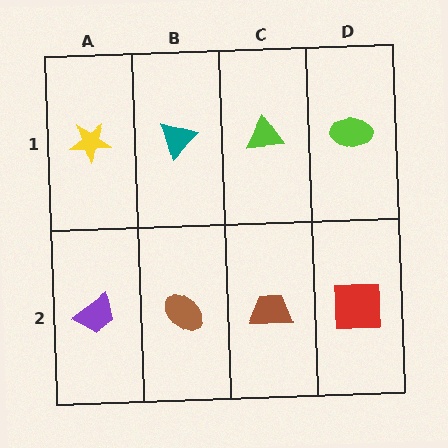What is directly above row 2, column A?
A yellow star.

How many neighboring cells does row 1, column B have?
3.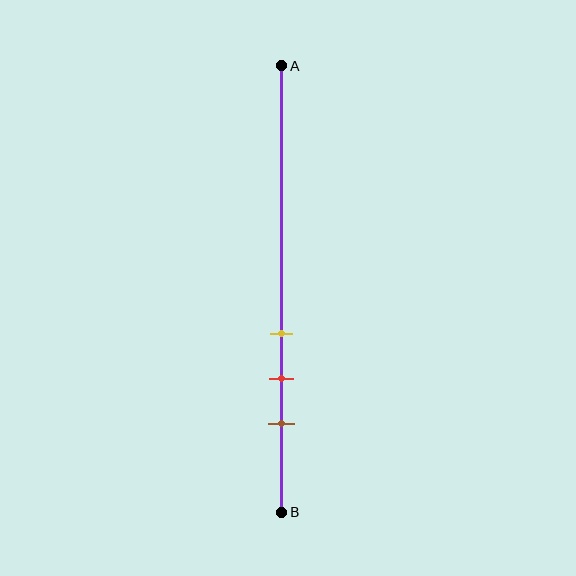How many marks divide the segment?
There are 3 marks dividing the segment.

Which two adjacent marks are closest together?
The yellow and red marks are the closest adjacent pair.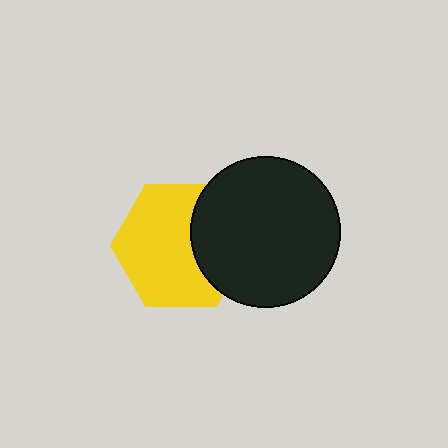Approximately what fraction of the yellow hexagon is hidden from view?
Roughly 32% of the yellow hexagon is hidden behind the black circle.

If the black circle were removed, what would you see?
You would see the complete yellow hexagon.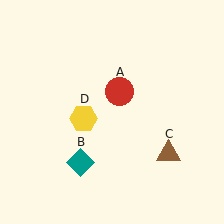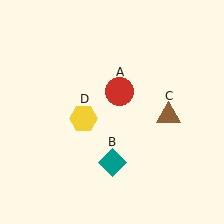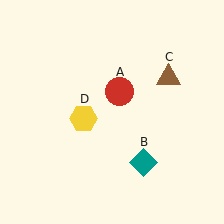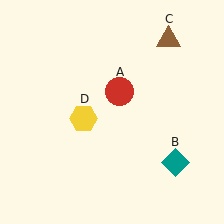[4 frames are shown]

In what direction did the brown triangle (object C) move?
The brown triangle (object C) moved up.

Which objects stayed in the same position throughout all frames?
Red circle (object A) and yellow hexagon (object D) remained stationary.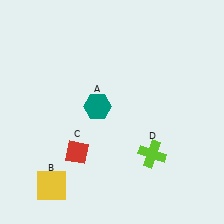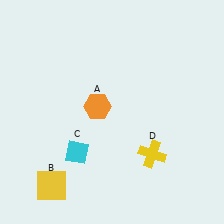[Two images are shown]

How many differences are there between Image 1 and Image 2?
There are 3 differences between the two images.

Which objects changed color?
A changed from teal to orange. C changed from red to cyan. D changed from lime to yellow.